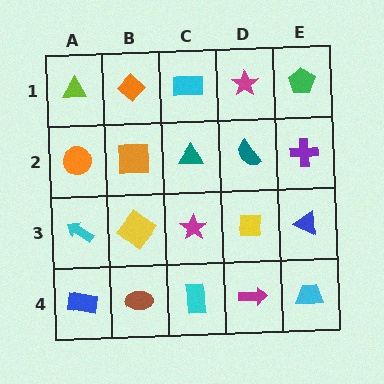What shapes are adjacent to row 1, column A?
An orange circle (row 2, column A), an orange diamond (row 1, column B).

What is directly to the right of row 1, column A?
An orange diamond.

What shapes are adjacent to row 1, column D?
A teal semicircle (row 2, column D), a cyan rectangle (row 1, column C), a green pentagon (row 1, column E).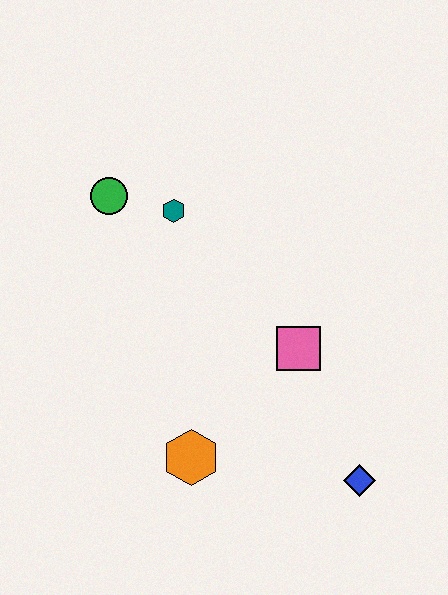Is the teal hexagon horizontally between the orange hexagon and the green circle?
Yes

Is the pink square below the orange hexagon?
No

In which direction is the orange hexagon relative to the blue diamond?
The orange hexagon is to the left of the blue diamond.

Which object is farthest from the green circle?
The blue diamond is farthest from the green circle.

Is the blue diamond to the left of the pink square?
No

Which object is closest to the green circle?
The teal hexagon is closest to the green circle.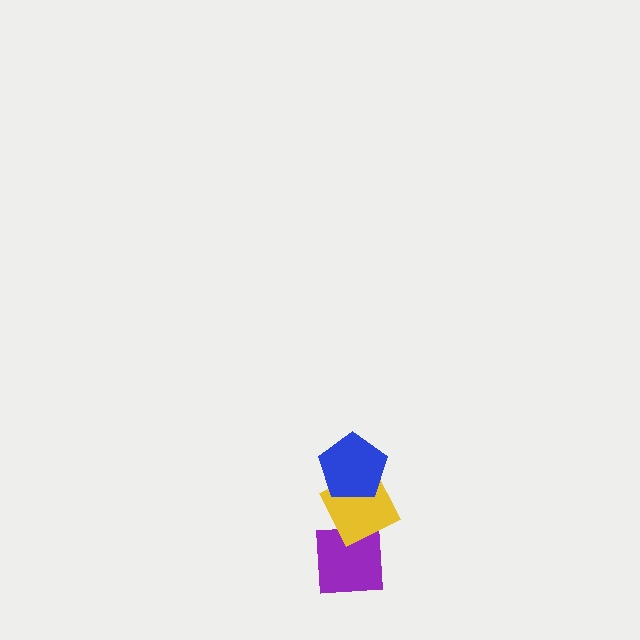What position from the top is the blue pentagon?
The blue pentagon is 1st from the top.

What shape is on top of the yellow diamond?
The blue pentagon is on top of the yellow diamond.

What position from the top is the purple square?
The purple square is 3rd from the top.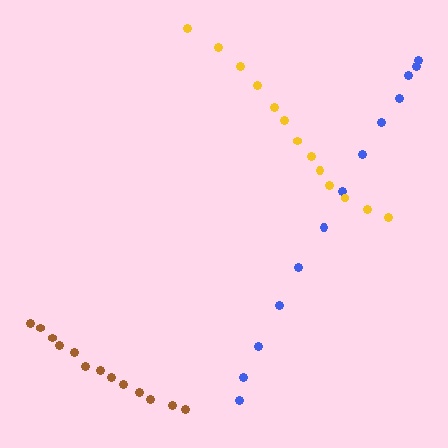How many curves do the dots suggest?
There are 3 distinct paths.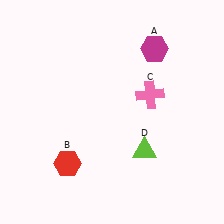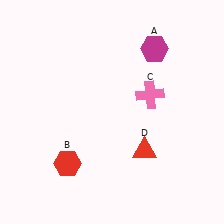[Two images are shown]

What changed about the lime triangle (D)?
In Image 1, D is lime. In Image 2, it changed to red.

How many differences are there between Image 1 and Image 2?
There is 1 difference between the two images.